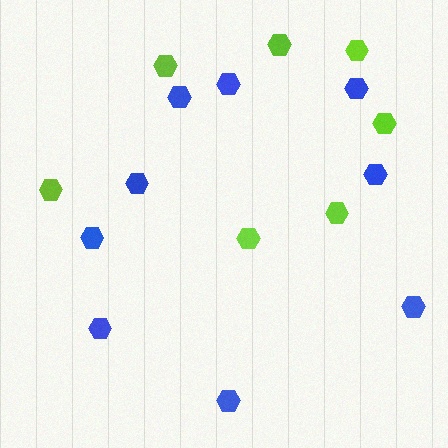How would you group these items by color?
There are 2 groups: one group of lime hexagons (7) and one group of blue hexagons (9).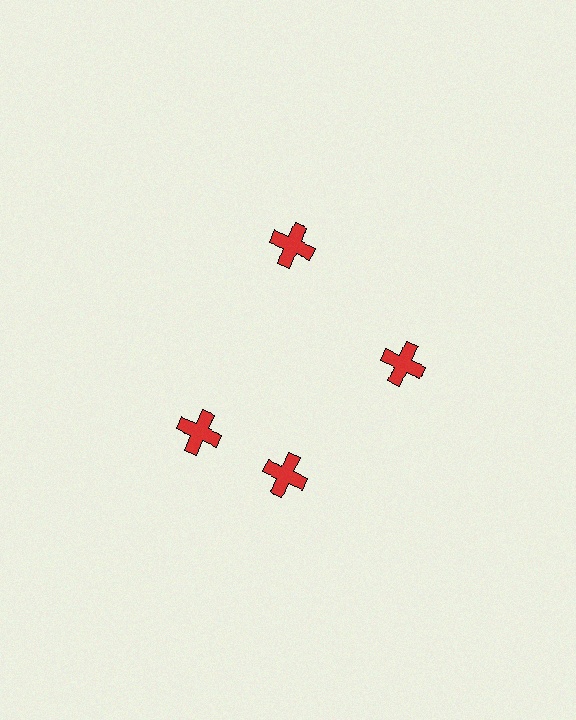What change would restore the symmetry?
The symmetry would be restored by rotating it back into even spacing with its neighbors so that all 4 crosses sit at equal angles and equal distance from the center.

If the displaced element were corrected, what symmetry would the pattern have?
It would have 4-fold rotational symmetry — the pattern would map onto itself every 90 degrees.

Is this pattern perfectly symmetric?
No. The 4 red crosses are arranged in a ring, but one element near the 9 o'clock position is rotated out of alignment along the ring, breaking the 4-fold rotational symmetry.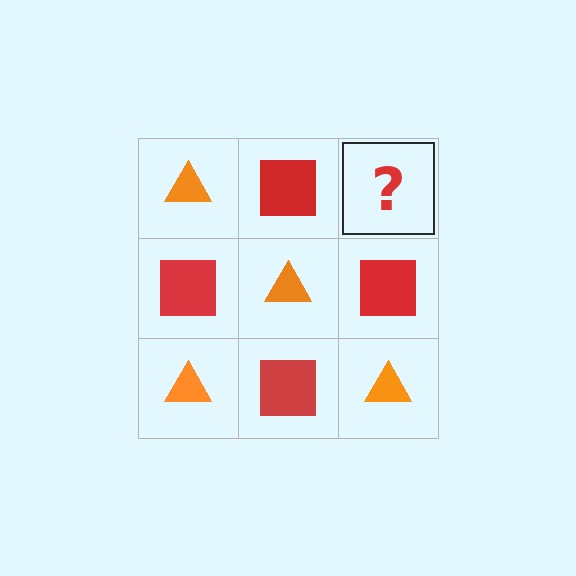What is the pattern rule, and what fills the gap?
The rule is that it alternates orange triangle and red square in a checkerboard pattern. The gap should be filled with an orange triangle.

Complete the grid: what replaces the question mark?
The question mark should be replaced with an orange triangle.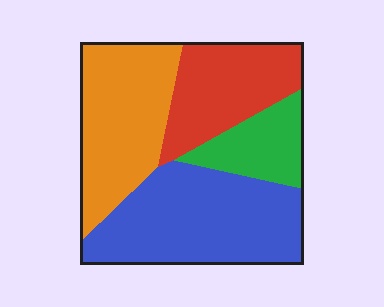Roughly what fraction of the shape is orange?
Orange takes up about one quarter (1/4) of the shape.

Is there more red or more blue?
Blue.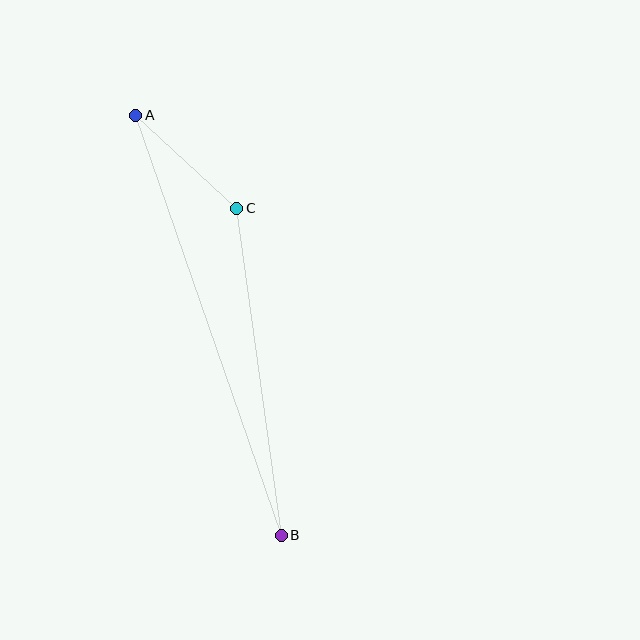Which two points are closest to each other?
Points A and C are closest to each other.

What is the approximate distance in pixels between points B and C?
The distance between B and C is approximately 330 pixels.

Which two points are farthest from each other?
Points A and B are farthest from each other.